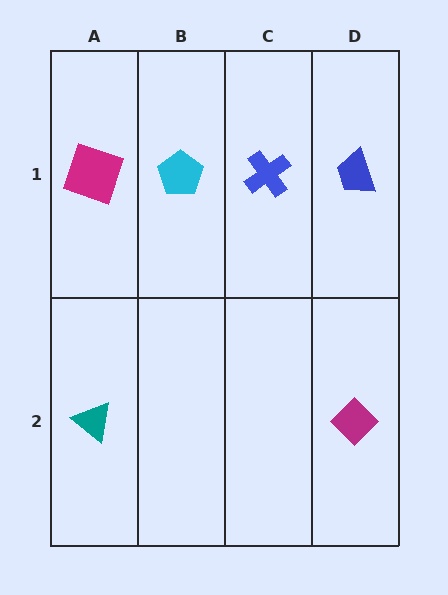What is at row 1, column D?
A blue trapezoid.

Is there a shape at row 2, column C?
No, that cell is empty.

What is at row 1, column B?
A cyan pentagon.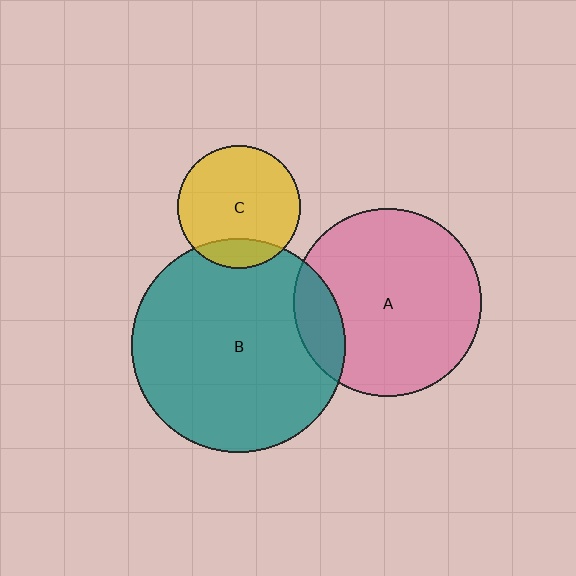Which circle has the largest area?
Circle B (teal).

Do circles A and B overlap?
Yes.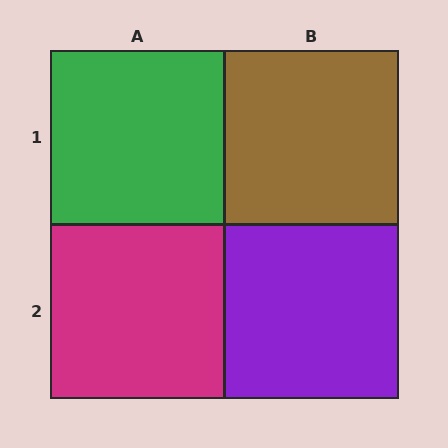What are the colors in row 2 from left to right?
Magenta, purple.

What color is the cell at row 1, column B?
Brown.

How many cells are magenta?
1 cell is magenta.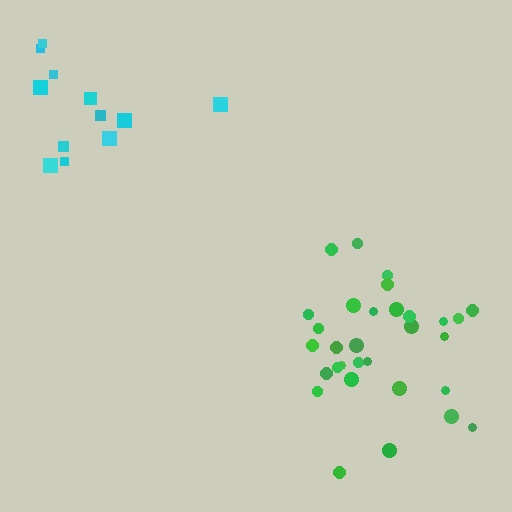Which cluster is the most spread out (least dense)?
Cyan.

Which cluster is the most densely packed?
Green.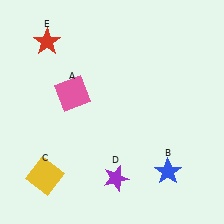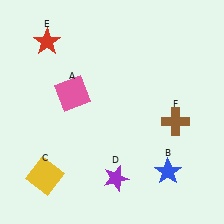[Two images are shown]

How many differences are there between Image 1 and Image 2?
There is 1 difference between the two images.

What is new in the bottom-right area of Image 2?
A brown cross (F) was added in the bottom-right area of Image 2.